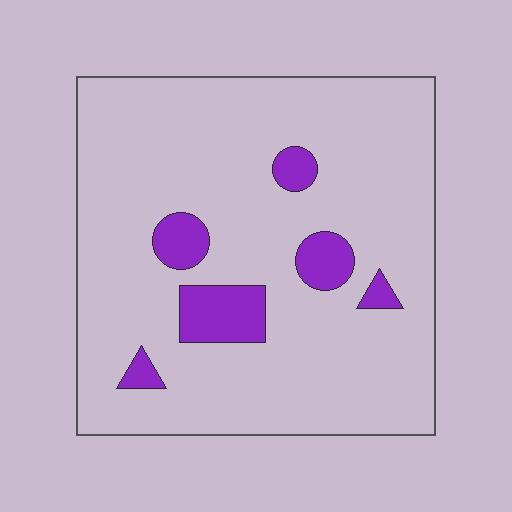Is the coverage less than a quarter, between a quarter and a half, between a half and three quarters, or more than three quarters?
Less than a quarter.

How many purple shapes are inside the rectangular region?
6.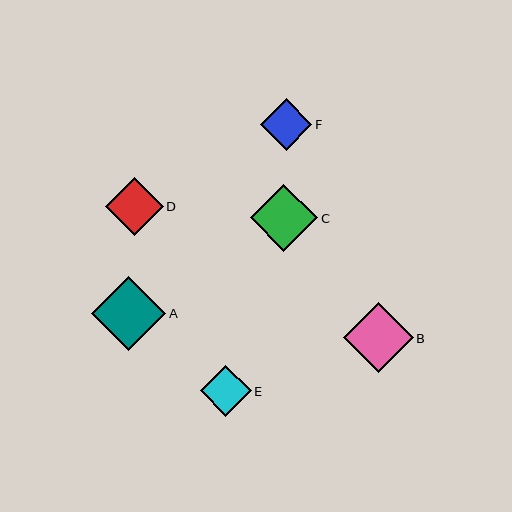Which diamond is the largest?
Diamond A is the largest with a size of approximately 74 pixels.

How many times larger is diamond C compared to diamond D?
Diamond C is approximately 1.2 times the size of diamond D.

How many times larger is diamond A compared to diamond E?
Diamond A is approximately 1.5 times the size of diamond E.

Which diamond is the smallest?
Diamond E is the smallest with a size of approximately 51 pixels.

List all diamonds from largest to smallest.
From largest to smallest: A, B, C, D, F, E.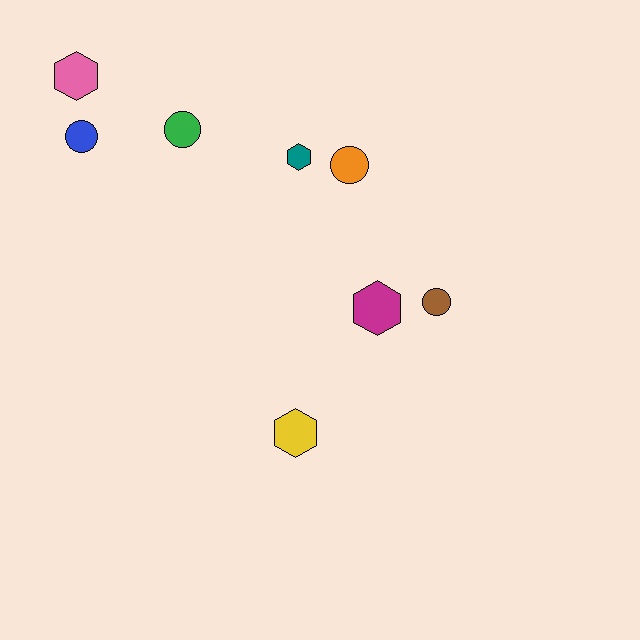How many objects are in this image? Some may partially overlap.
There are 8 objects.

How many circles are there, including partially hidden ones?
There are 4 circles.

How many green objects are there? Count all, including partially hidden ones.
There is 1 green object.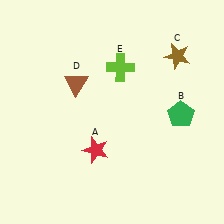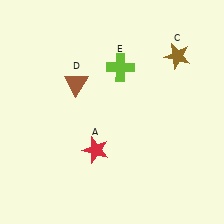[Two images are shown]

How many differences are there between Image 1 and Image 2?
There is 1 difference between the two images.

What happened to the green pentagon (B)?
The green pentagon (B) was removed in Image 2. It was in the bottom-right area of Image 1.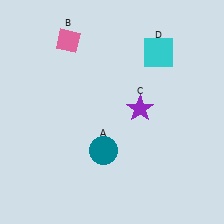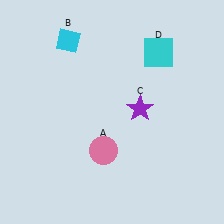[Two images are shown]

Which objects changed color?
A changed from teal to pink. B changed from pink to cyan.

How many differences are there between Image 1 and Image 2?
There are 2 differences between the two images.